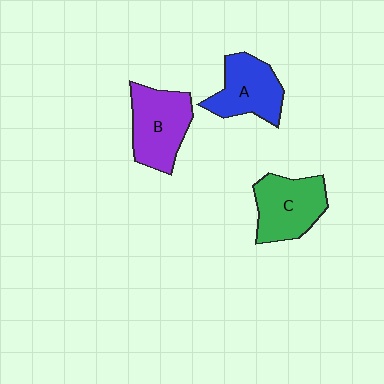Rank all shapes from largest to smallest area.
From largest to smallest: B (purple), C (green), A (blue).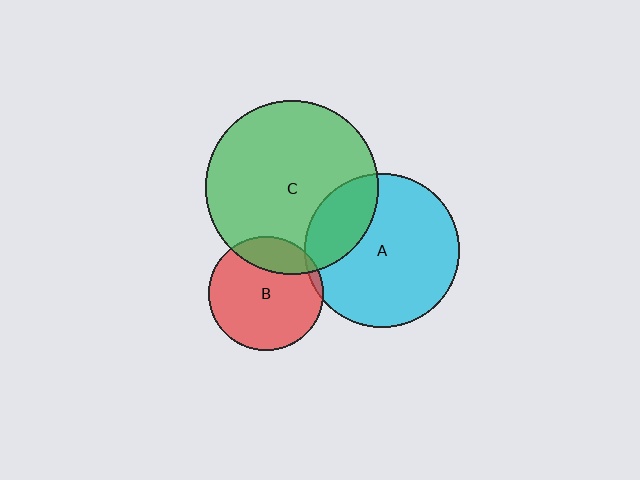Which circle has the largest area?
Circle C (green).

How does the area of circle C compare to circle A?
Approximately 1.3 times.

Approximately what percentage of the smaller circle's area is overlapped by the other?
Approximately 5%.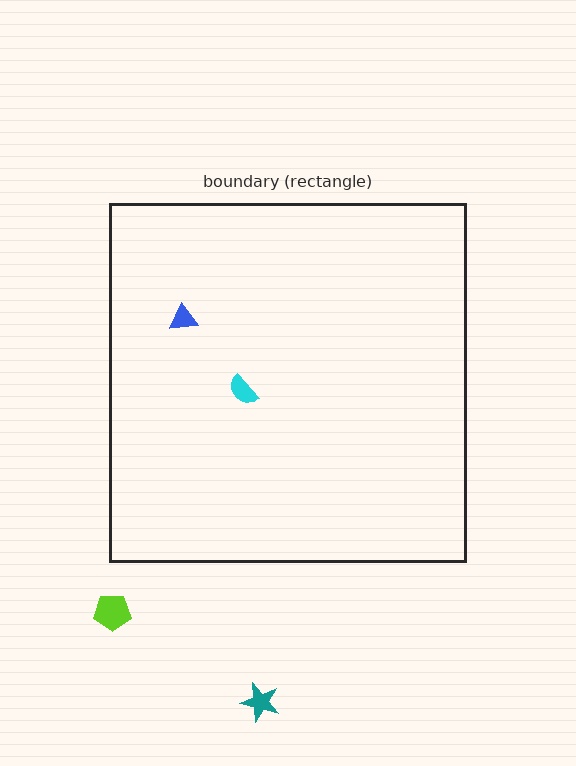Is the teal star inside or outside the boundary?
Outside.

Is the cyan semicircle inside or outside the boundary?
Inside.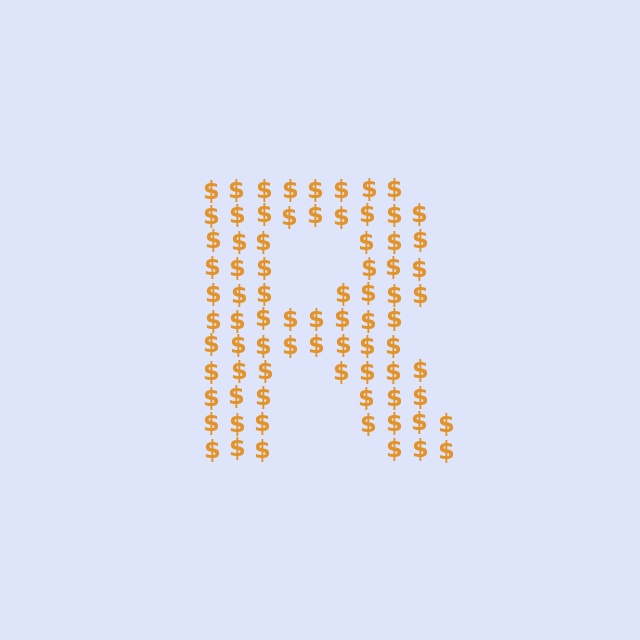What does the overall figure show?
The overall figure shows the letter R.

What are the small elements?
The small elements are dollar signs.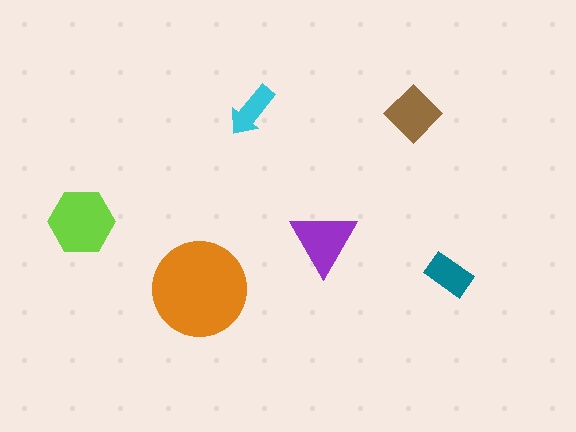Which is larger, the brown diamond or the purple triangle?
The purple triangle.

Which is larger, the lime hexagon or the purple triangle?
The lime hexagon.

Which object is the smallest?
The cyan arrow.